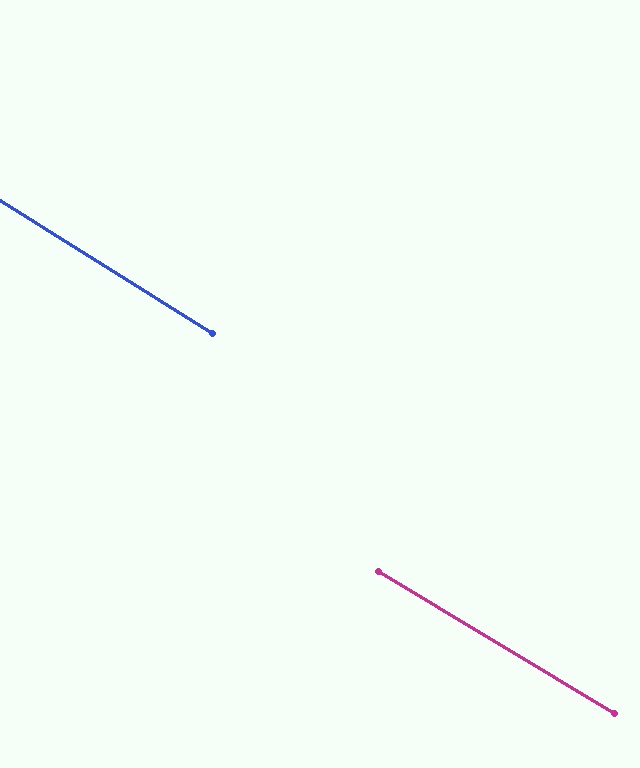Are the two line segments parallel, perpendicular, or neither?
Parallel — their directions differ by only 0.9°.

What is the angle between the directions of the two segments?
Approximately 1 degree.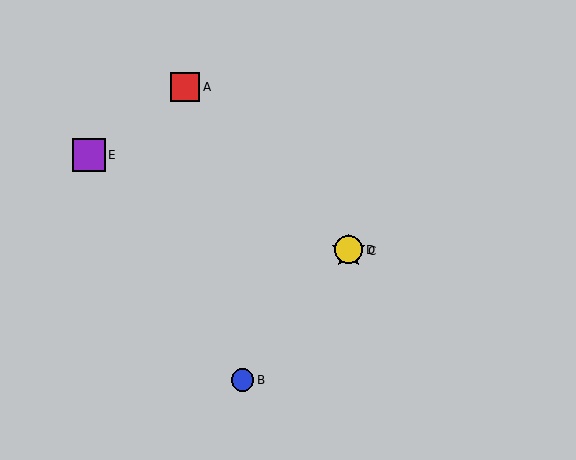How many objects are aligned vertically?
2 objects (C, D) are aligned vertically.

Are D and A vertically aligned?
No, D is at x≈349 and A is at x≈185.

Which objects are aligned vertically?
Objects C, D are aligned vertically.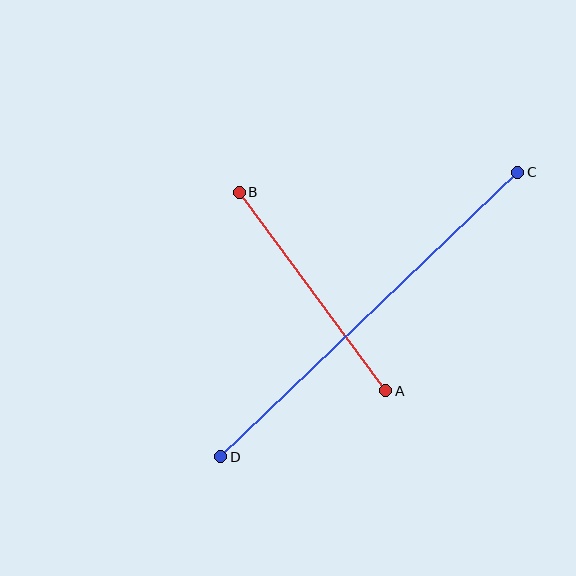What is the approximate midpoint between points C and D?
The midpoint is at approximately (369, 314) pixels.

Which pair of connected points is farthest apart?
Points C and D are farthest apart.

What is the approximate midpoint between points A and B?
The midpoint is at approximately (312, 291) pixels.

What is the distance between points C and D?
The distance is approximately 411 pixels.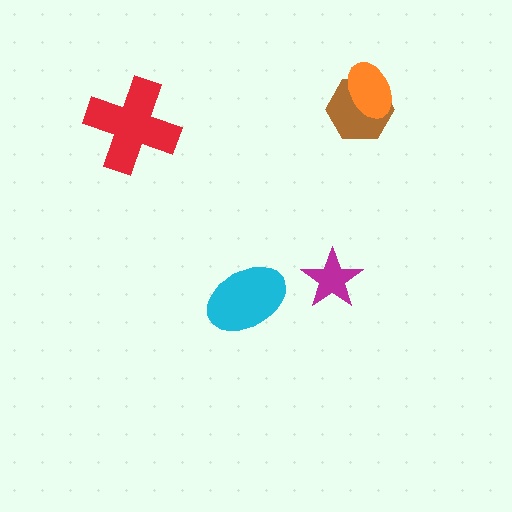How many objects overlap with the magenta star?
0 objects overlap with the magenta star.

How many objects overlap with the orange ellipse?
1 object overlaps with the orange ellipse.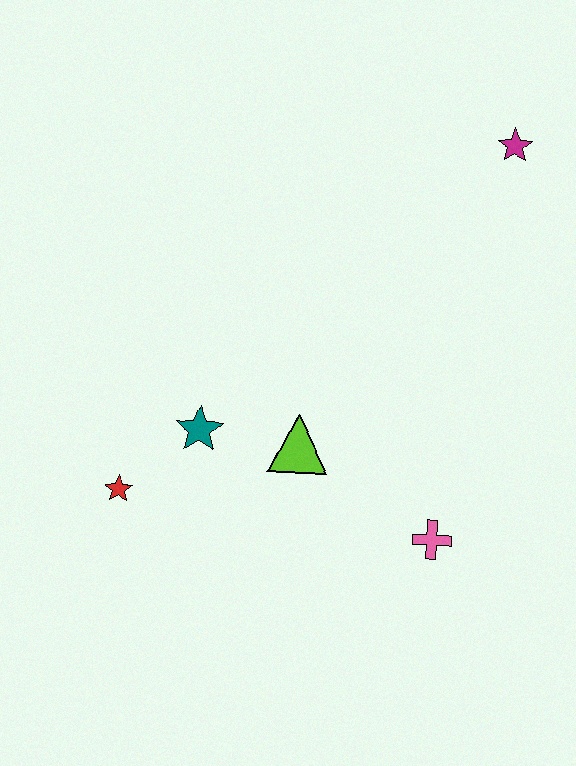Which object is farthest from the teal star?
The magenta star is farthest from the teal star.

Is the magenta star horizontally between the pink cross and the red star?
No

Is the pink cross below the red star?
Yes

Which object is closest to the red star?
The teal star is closest to the red star.